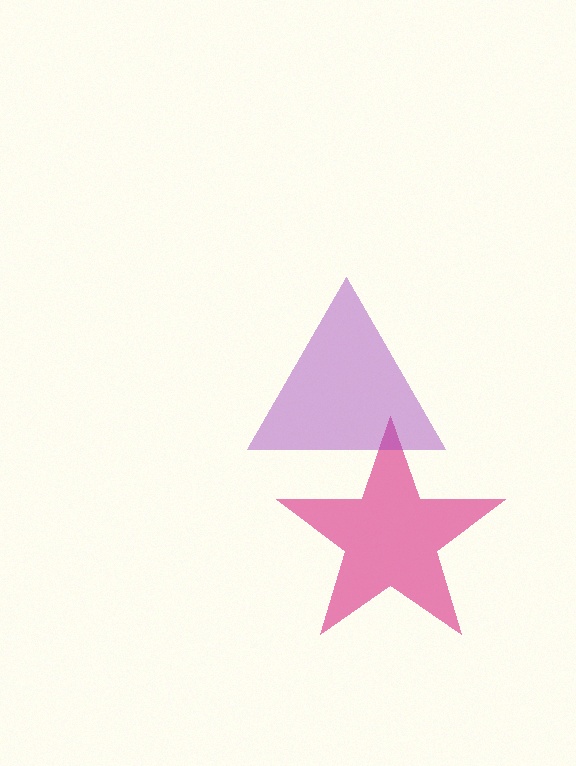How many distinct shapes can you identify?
There are 2 distinct shapes: a magenta star, a purple triangle.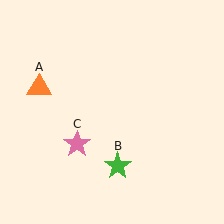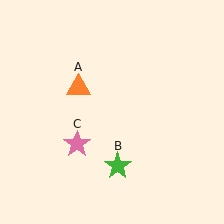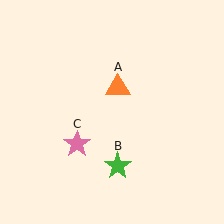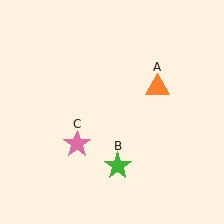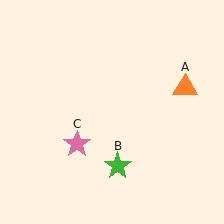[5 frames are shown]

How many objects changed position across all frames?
1 object changed position: orange triangle (object A).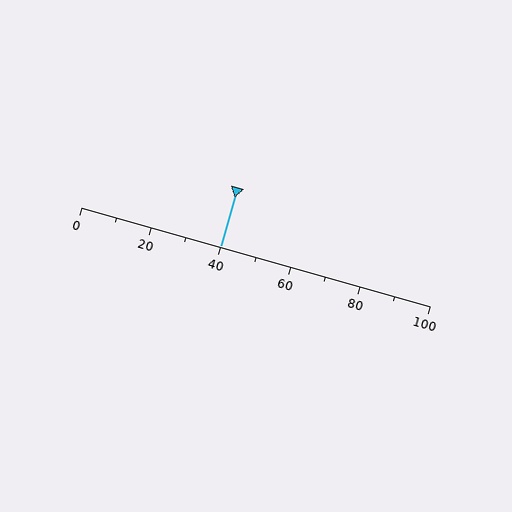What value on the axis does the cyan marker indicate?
The marker indicates approximately 40.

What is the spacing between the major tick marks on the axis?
The major ticks are spaced 20 apart.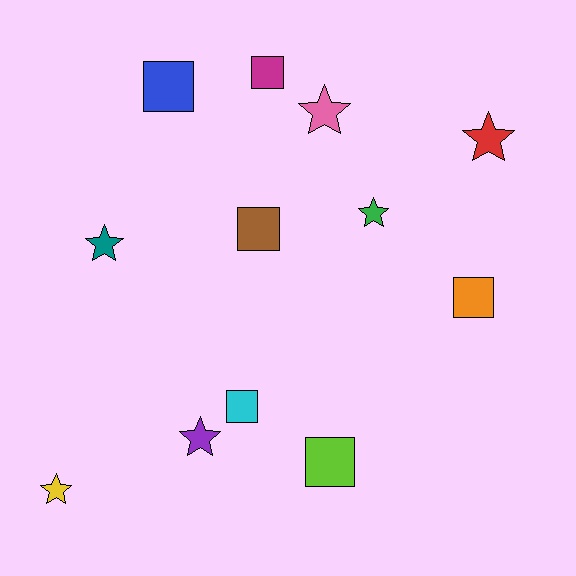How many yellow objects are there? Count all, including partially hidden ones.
There is 1 yellow object.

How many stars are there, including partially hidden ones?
There are 6 stars.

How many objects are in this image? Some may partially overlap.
There are 12 objects.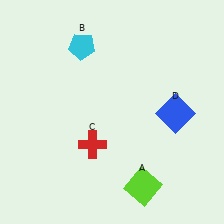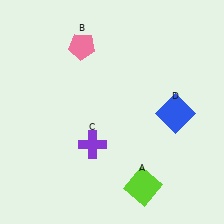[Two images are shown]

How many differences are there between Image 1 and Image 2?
There are 2 differences between the two images.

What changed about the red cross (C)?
In Image 1, C is red. In Image 2, it changed to purple.